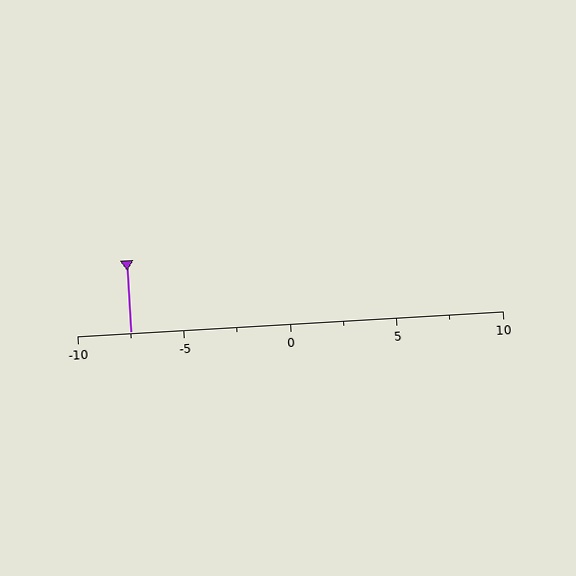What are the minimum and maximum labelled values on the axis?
The axis runs from -10 to 10.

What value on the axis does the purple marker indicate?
The marker indicates approximately -7.5.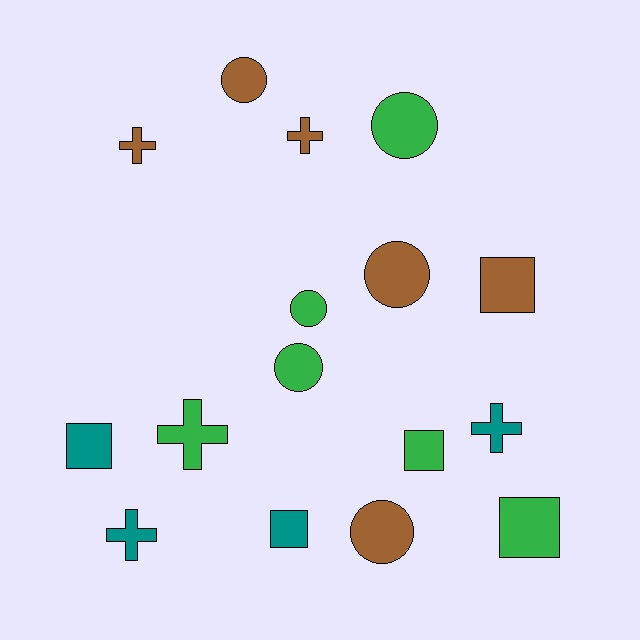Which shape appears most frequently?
Circle, with 6 objects.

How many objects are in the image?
There are 16 objects.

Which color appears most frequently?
Green, with 6 objects.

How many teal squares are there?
There are 2 teal squares.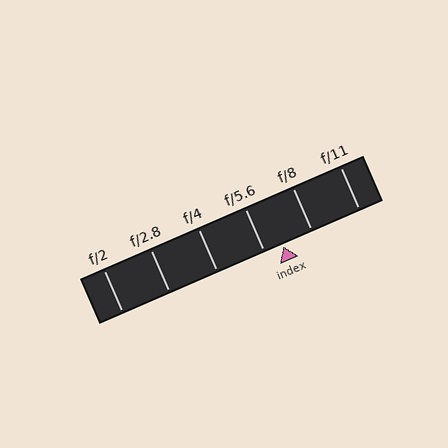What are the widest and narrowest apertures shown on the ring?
The widest aperture shown is f/2 and the narrowest is f/11.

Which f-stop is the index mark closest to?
The index mark is closest to f/5.6.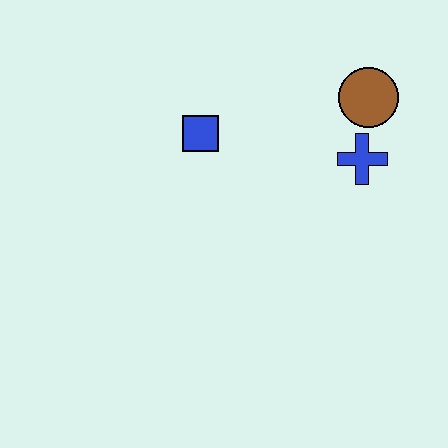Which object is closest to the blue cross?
The brown circle is closest to the blue cross.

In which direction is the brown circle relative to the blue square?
The brown circle is to the right of the blue square.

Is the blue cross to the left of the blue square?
No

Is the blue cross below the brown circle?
Yes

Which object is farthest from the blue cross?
The blue square is farthest from the blue cross.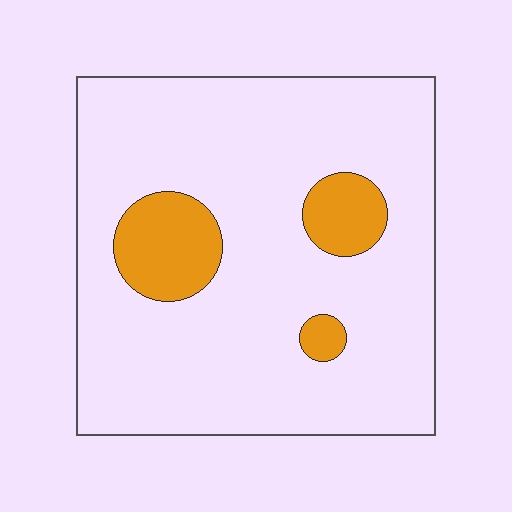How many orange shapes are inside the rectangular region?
3.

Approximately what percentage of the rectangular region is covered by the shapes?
Approximately 15%.